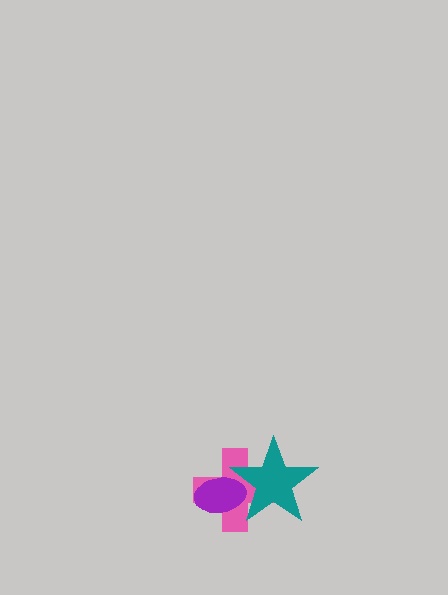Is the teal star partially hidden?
No, no other shape covers it.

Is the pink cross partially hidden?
Yes, it is partially covered by another shape.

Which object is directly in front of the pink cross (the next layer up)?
The purple ellipse is directly in front of the pink cross.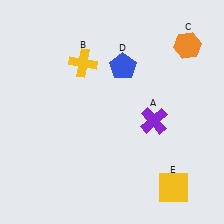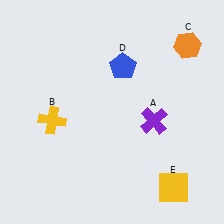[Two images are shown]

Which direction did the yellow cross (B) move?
The yellow cross (B) moved down.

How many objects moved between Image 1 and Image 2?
1 object moved between the two images.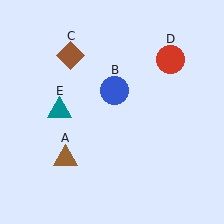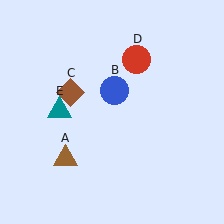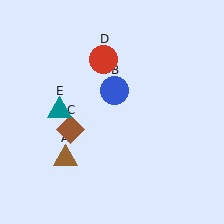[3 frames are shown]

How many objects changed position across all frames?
2 objects changed position: brown diamond (object C), red circle (object D).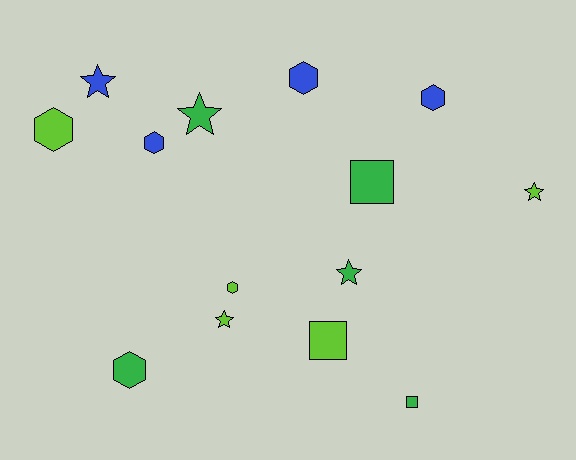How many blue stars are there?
There is 1 blue star.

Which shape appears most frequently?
Hexagon, with 6 objects.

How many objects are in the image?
There are 14 objects.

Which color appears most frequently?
Green, with 5 objects.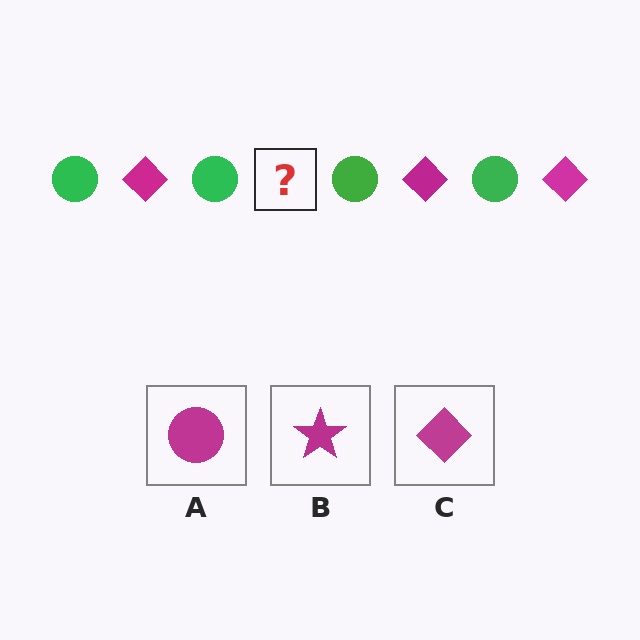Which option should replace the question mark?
Option C.